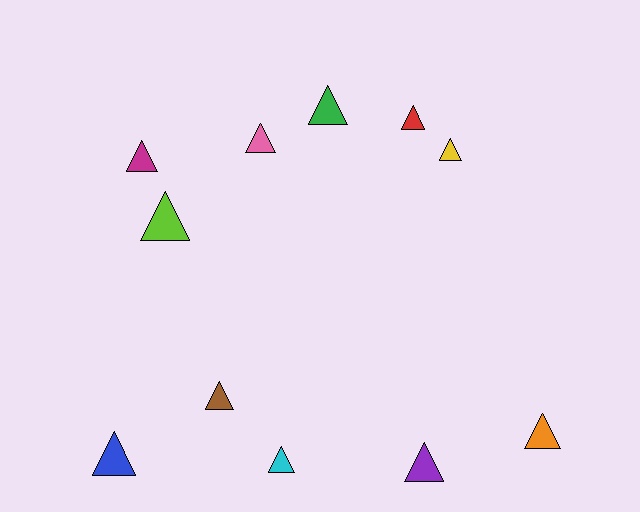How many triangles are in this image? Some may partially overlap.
There are 11 triangles.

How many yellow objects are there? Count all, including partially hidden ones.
There is 1 yellow object.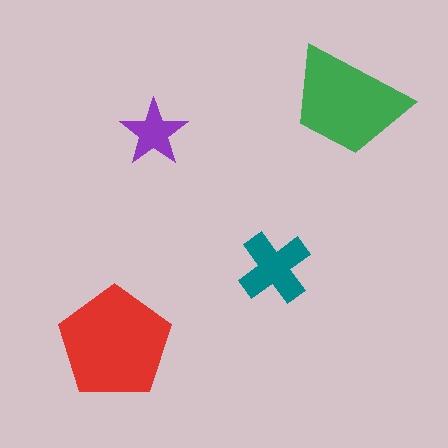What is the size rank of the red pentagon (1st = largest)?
1st.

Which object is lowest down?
The red pentagon is bottommost.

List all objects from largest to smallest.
The red pentagon, the green trapezoid, the teal cross, the purple star.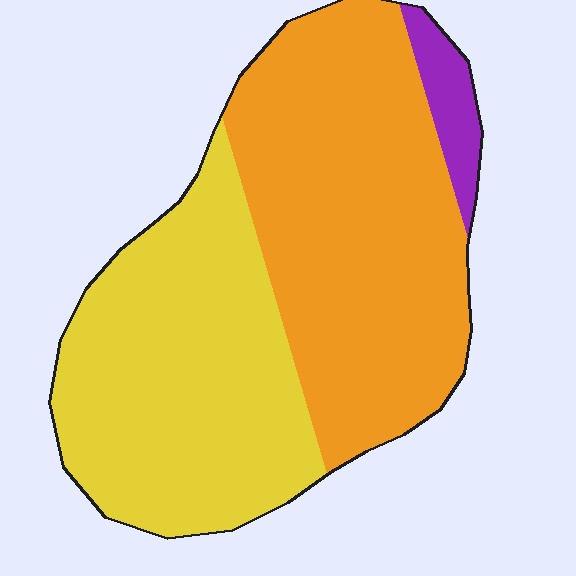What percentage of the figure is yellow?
Yellow covers around 45% of the figure.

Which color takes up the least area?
Purple, at roughly 5%.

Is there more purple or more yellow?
Yellow.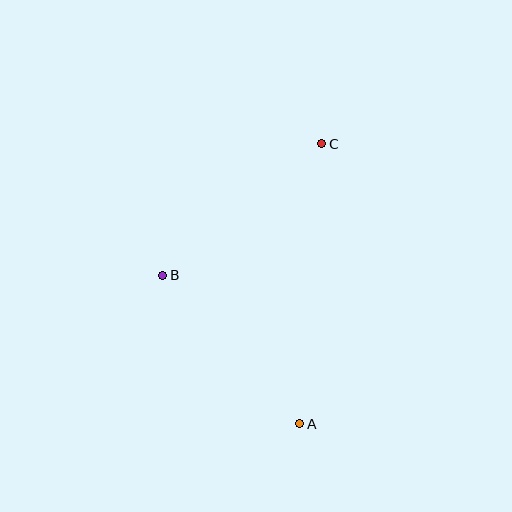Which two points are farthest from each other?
Points A and C are farthest from each other.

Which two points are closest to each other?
Points A and B are closest to each other.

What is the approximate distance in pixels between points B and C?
The distance between B and C is approximately 206 pixels.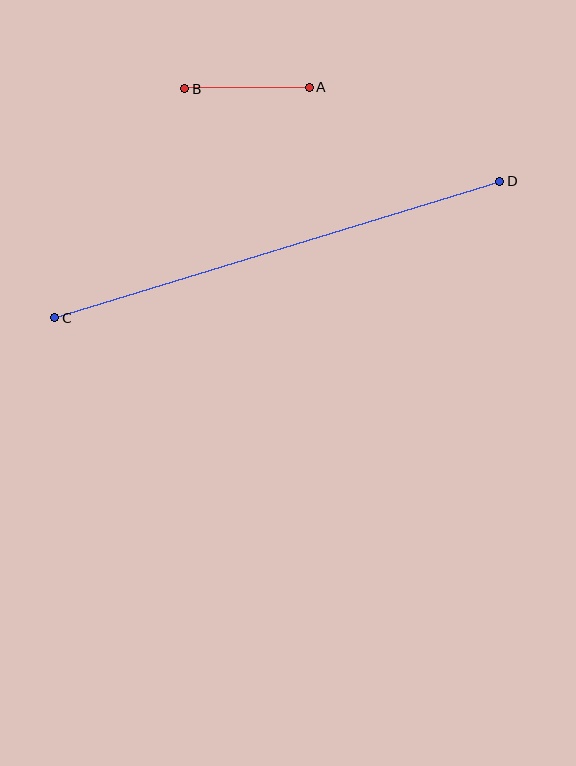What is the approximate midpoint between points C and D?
The midpoint is at approximately (277, 250) pixels.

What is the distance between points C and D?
The distance is approximately 465 pixels.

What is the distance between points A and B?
The distance is approximately 125 pixels.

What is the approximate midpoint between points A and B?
The midpoint is at approximately (247, 88) pixels.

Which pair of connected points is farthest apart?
Points C and D are farthest apart.